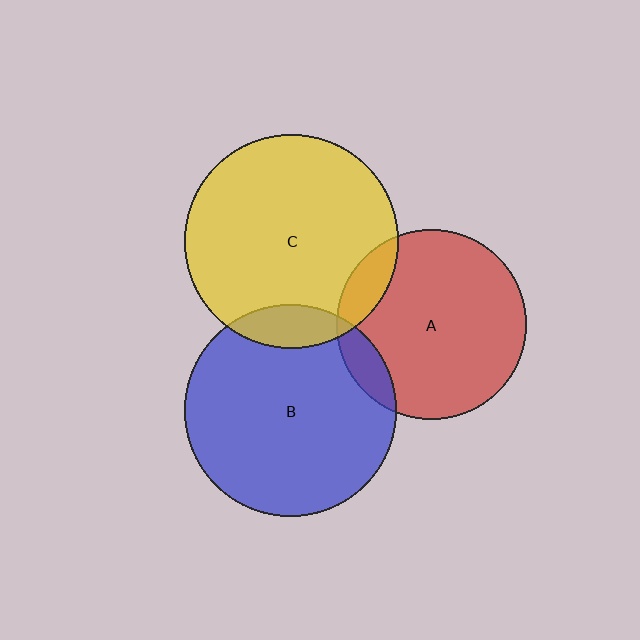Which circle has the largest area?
Circle C (yellow).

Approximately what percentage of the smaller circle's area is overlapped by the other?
Approximately 10%.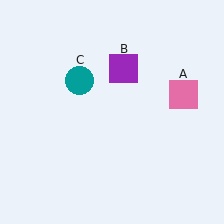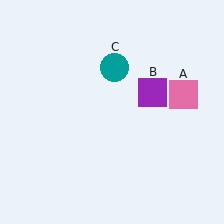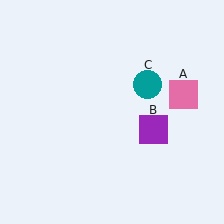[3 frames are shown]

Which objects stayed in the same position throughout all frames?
Pink square (object A) remained stationary.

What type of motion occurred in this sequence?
The purple square (object B), teal circle (object C) rotated clockwise around the center of the scene.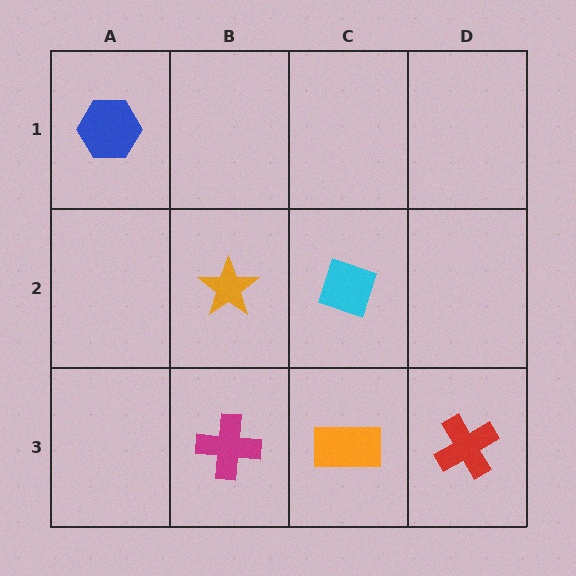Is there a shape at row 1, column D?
No, that cell is empty.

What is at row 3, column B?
A magenta cross.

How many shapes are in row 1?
1 shape.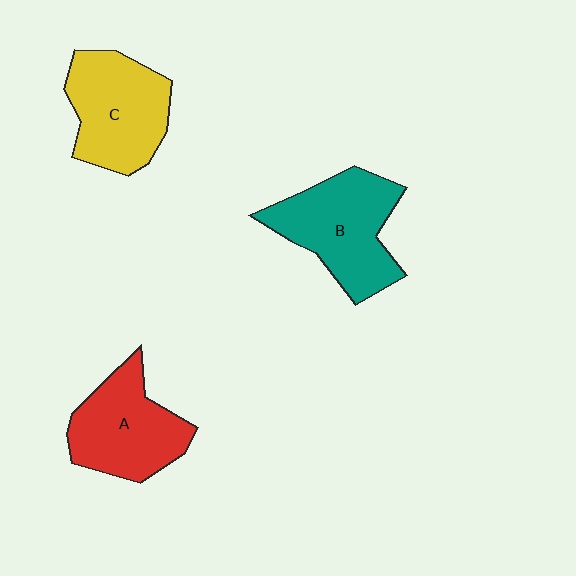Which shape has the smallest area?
Shape A (red).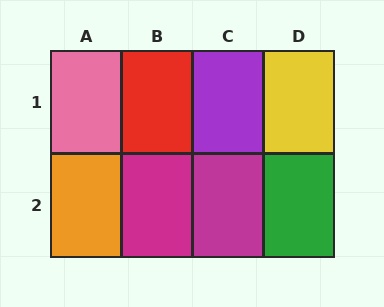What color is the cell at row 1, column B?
Red.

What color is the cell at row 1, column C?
Purple.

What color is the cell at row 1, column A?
Pink.